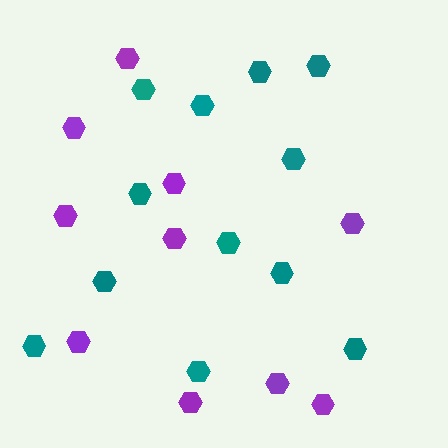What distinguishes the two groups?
There are 2 groups: one group of teal hexagons (12) and one group of purple hexagons (10).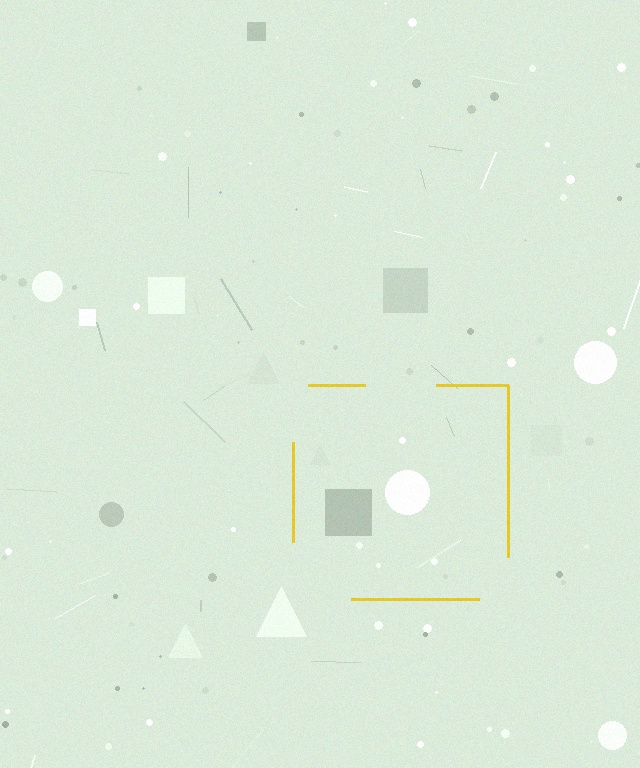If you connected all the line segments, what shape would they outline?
They would outline a square.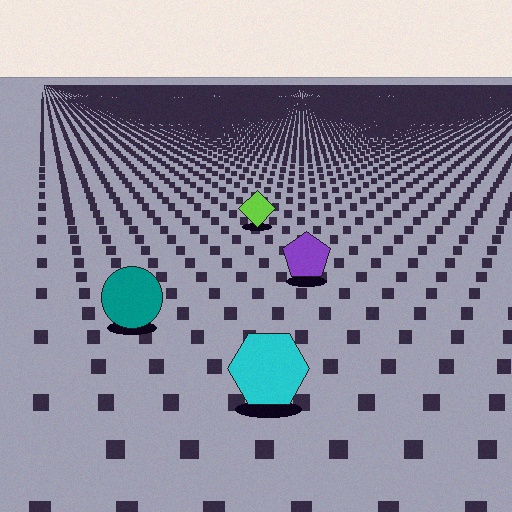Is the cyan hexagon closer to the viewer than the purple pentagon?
Yes. The cyan hexagon is closer — you can tell from the texture gradient: the ground texture is coarser near it.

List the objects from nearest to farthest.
From nearest to farthest: the cyan hexagon, the teal circle, the purple pentagon, the lime diamond.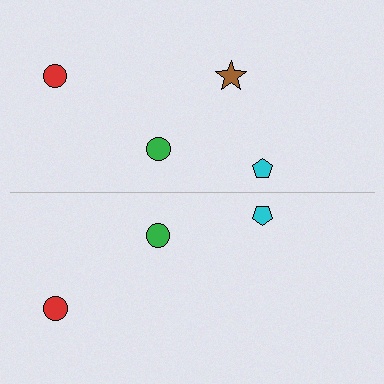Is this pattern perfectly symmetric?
No, the pattern is not perfectly symmetric. A brown star is missing from the bottom side.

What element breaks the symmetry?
A brown star is missing from the bottom side.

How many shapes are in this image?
There are 7 shapes in this image.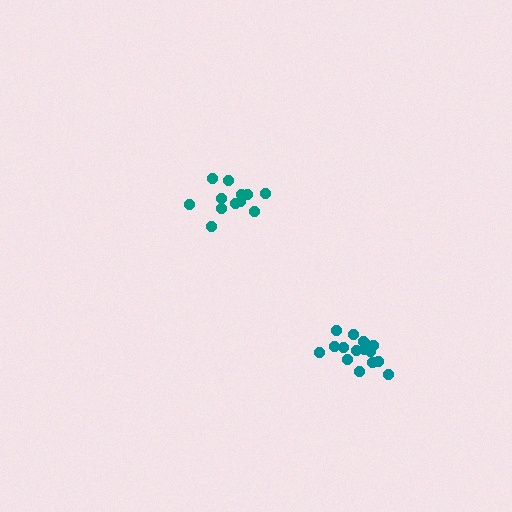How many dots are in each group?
Group 1: 16 dots, Group 2: 12 dots (28 total).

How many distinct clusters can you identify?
There are 2 distinct clusters.